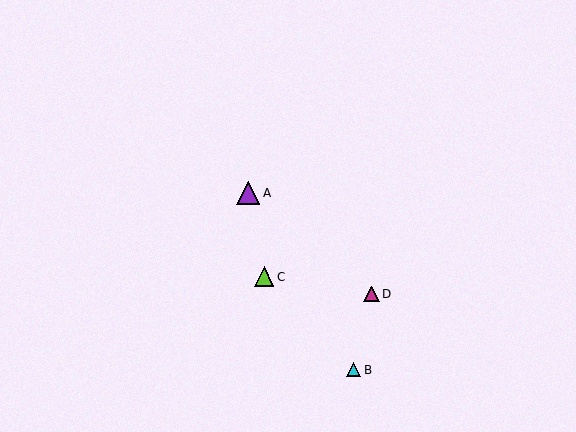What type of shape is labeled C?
Shape C is a lime triangle.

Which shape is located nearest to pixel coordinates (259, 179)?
The purple triangle (labeled A) at (248, 193) is nearest to that location.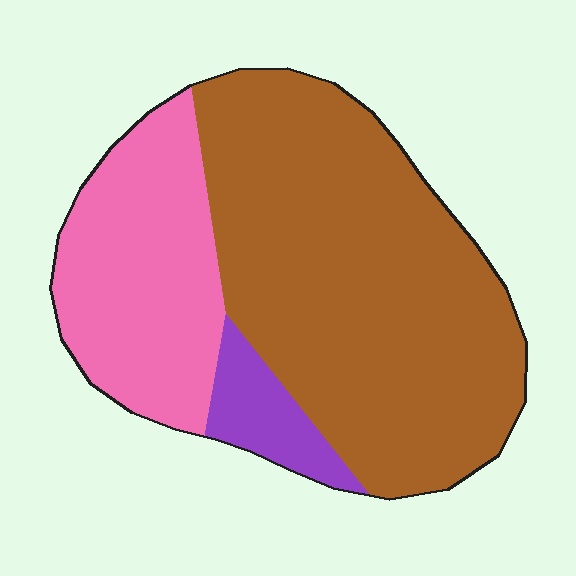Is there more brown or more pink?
Brown.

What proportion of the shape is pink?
Pink covers about 30% of the shape.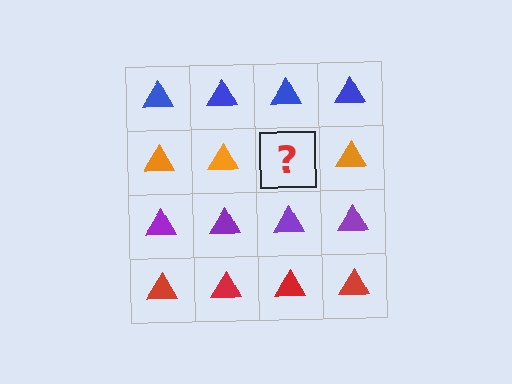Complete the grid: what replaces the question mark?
The question mark should be replaced with an orange triangle.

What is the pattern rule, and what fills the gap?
The rule is that each row has a consistent color. The gap should be filled with an orange triangle.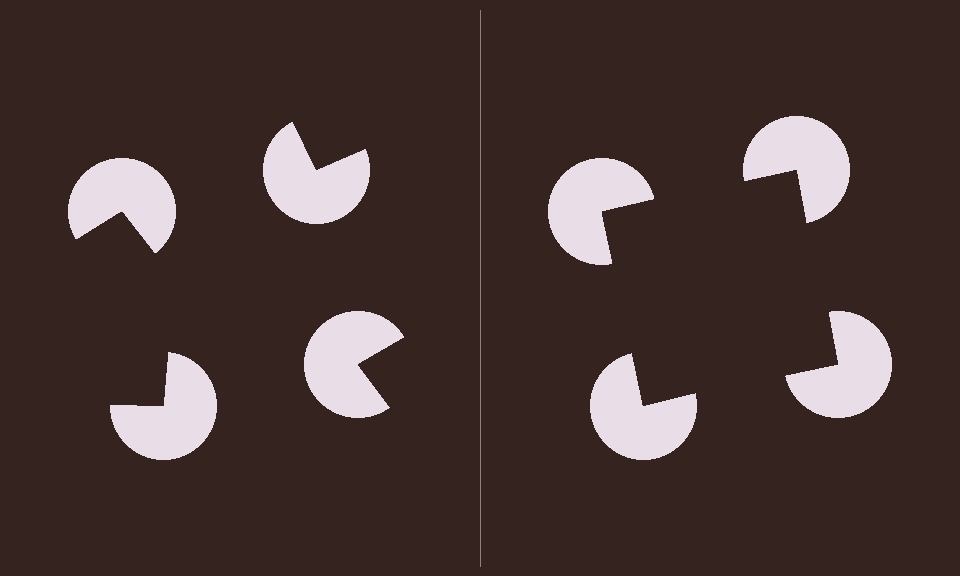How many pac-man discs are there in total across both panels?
8 — 4 on each side.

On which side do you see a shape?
An illusory square appears on the right side. On the left side the wedge cuts are rotated, so no coherent shape forms.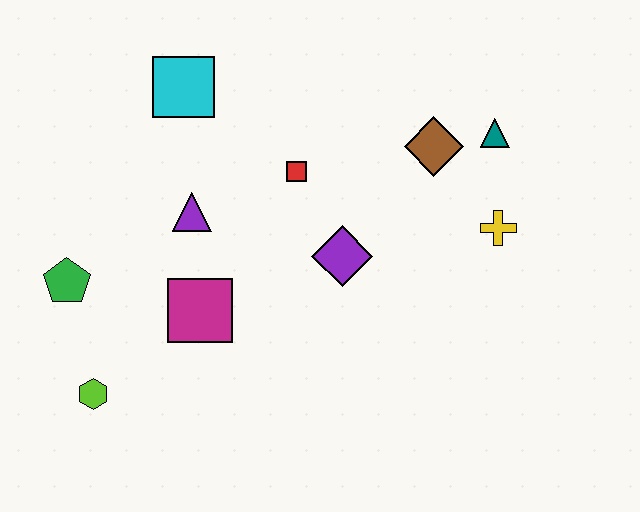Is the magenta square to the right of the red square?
No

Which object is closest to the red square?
The purple diamond is closest to the red square.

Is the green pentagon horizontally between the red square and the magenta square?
No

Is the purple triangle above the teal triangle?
No